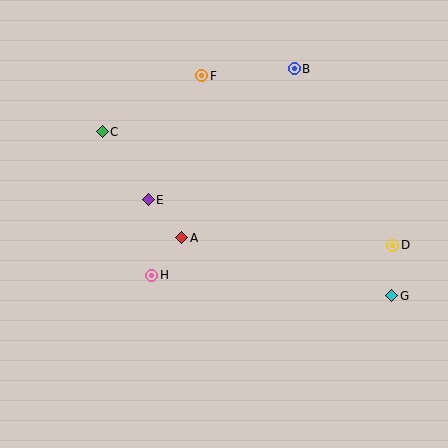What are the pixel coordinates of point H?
Point H is at (152, 275).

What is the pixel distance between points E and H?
The distance between E and H is 75 pixels.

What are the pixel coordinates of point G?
Point G is at (392, 296).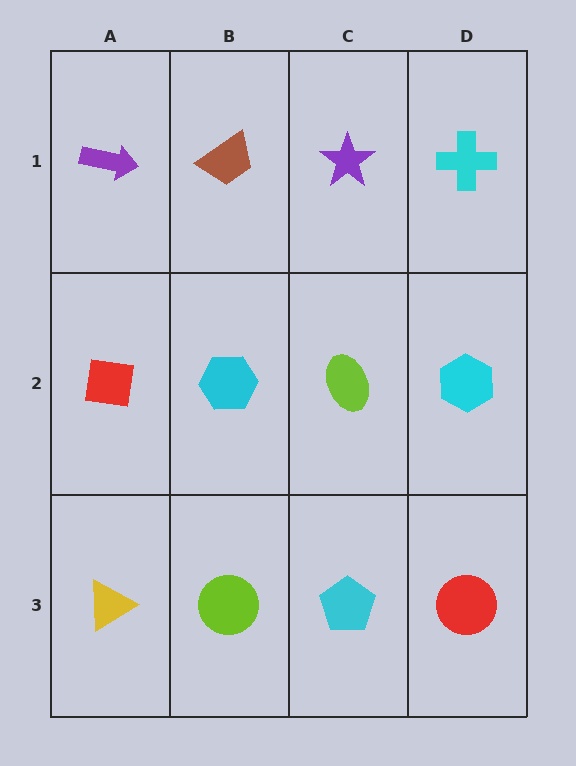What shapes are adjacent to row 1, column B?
A cyan hexagon (row 2, column B), a purple arrow (row 1, column A), a purple star (row 1, column C).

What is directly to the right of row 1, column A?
A brown trapezoid.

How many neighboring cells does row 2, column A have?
3.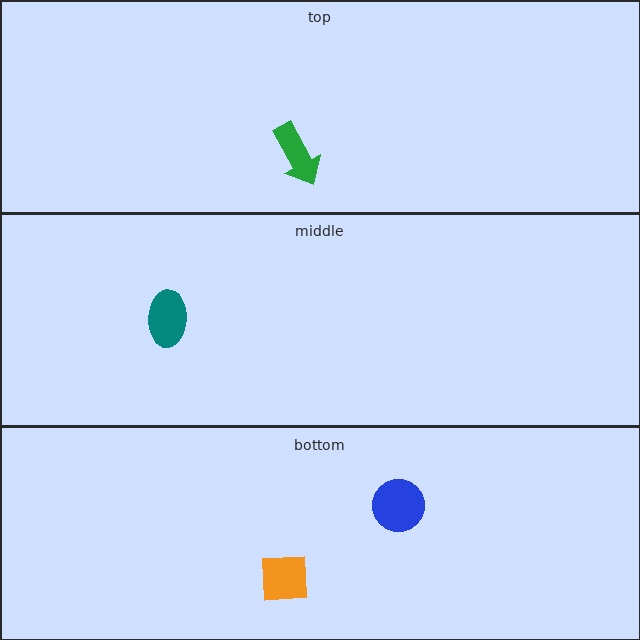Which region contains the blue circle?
The bottom region.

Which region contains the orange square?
The bottom region.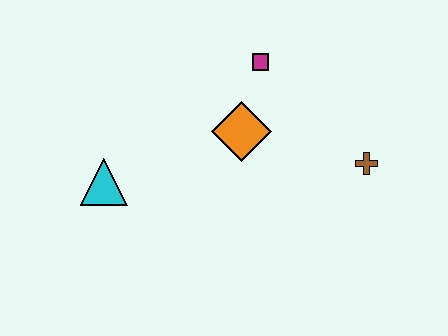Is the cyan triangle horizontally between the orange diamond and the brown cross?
No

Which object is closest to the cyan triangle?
The orange diamond is closest to the cyan triangle.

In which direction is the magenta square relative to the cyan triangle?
The magenta square is to the right of the cyan triangle.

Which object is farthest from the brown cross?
The cyan triangle is farthest from the brown cross.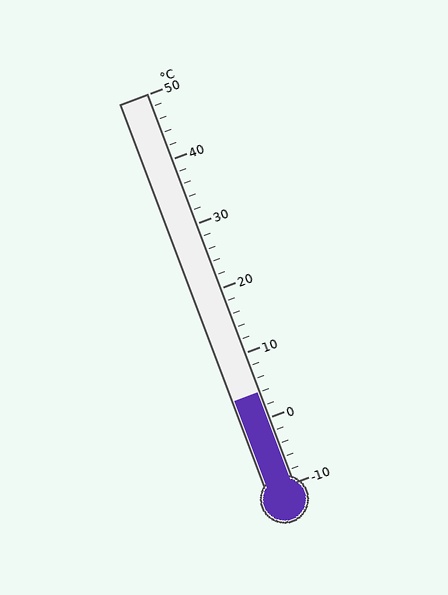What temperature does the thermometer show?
The thermometer shows approximately 4°C.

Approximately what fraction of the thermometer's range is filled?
The thermometer is filled to approximately 25% of its range.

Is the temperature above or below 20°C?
The temperature is below 20°C.